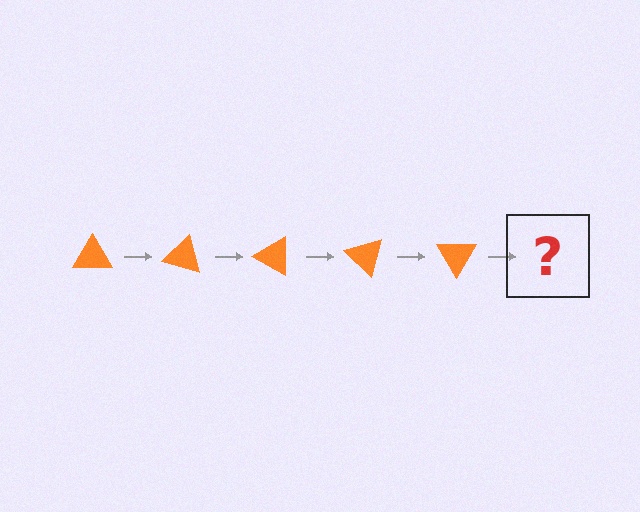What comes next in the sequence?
The next element should be an orange triangle rotated 75 degrees.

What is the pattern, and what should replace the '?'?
The pattern is that the triangle rotates 15 degrees each step. The '?' should be an orange triangle rotated 75 degrees.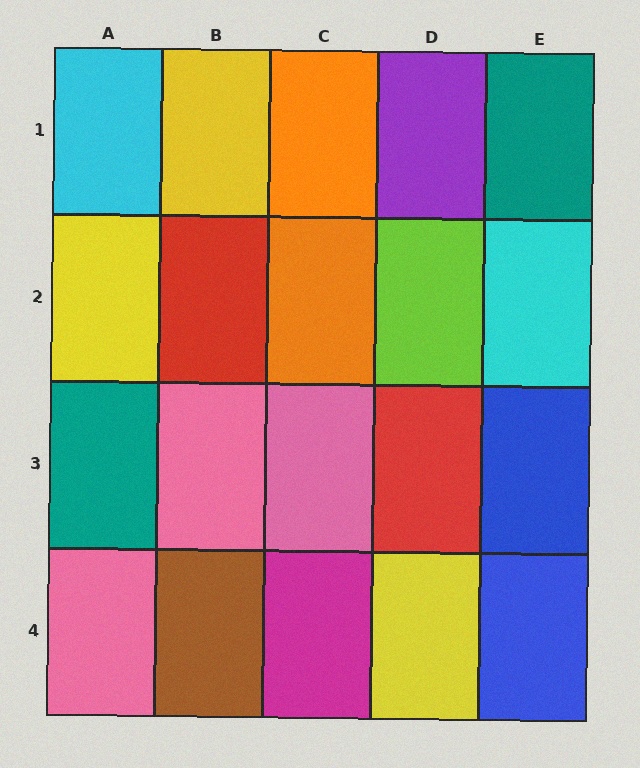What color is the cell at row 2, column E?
Cyan.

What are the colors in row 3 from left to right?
Teal, pink, pink, red, blue.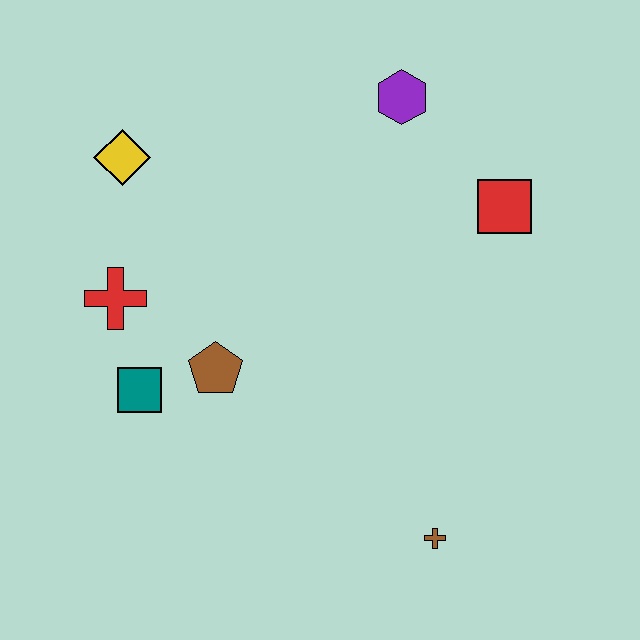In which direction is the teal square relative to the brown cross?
The teal square is to the left of the brown cross.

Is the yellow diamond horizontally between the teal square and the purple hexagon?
No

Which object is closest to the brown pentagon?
The teal square is closest to the brown pentagon.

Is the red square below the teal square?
No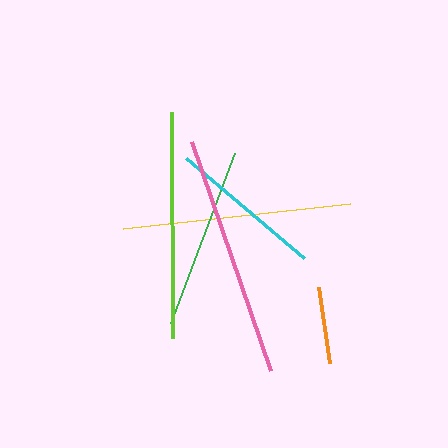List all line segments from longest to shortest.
From longest to shortest: pink, yellow, lime, green, cyan, orange.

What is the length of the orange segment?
The orange segment is approximately 77 pixels long.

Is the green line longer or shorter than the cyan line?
The green line is longer than the cyan line.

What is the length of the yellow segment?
The yellow segment is approximately 228 pixels long.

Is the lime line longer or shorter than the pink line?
The pink line is longer than the lime line.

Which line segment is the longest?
The pink line is the longest at approximately 242 pixels.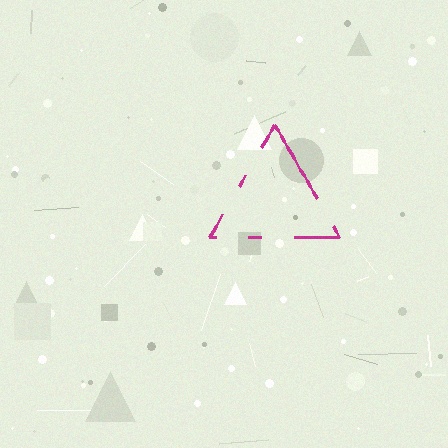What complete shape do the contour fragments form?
The contour fragments form a triangle.